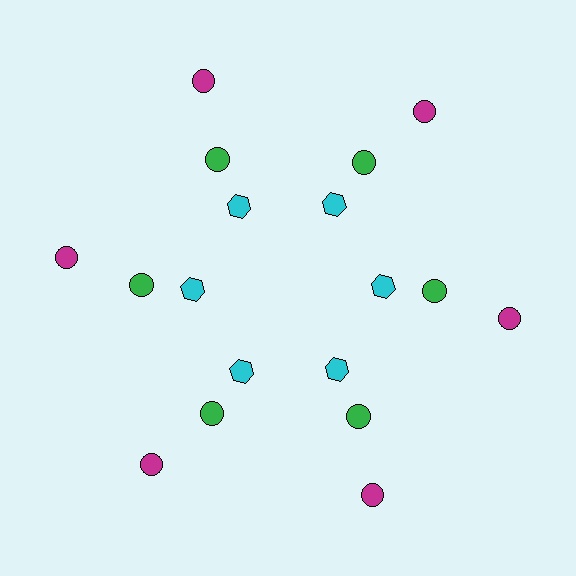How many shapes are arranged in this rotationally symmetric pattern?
There are 18 shapes, arranged in 6 groups of 3.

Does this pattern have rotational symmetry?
Yes, this pattern has 6-fold rotational symmetry. It looks the same after rotating 60 degrees around the center.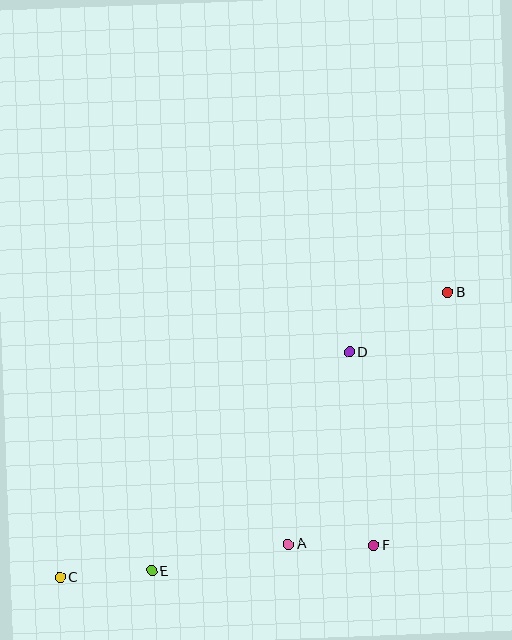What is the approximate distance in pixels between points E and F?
The distance between E and F is approximately 223 pixels.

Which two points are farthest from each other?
Points B and C are farthest from each other.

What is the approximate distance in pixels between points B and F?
The distance between B and F is approximately 264 pixels.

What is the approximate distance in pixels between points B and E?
The distance between B and E is approximately 406 pixels.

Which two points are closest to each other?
Points A and F are closest to each other.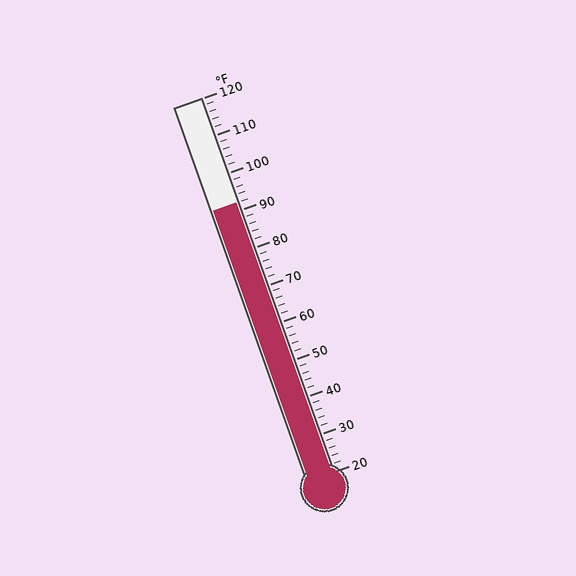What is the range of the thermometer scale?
The thermometer scale ranges from 20°F to 120°F.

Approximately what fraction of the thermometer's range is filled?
The thermometer is filled to approximately 70% of its range.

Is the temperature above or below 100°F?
The temperature is below 100°F.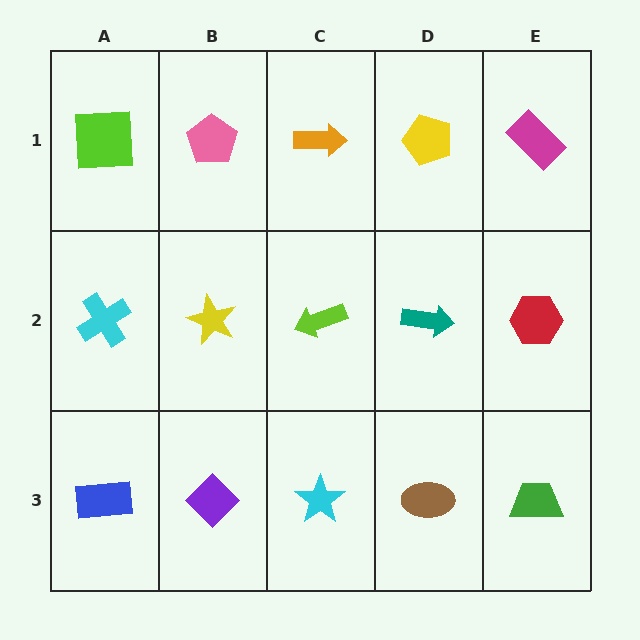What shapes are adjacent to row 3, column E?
A red hexagon (row 2, column E), a brown ellipse (row 3, column D).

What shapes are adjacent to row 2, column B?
A pink pentagon (row 1, column B), a purple diamond (row 3, column B), a cyan cross (row 2, column A), a lime arrow (row 2, column C).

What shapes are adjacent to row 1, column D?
A teal arrow (row 2, column D), an orange arrow (row 1, column C), a magenta rectangle (row 1, column E).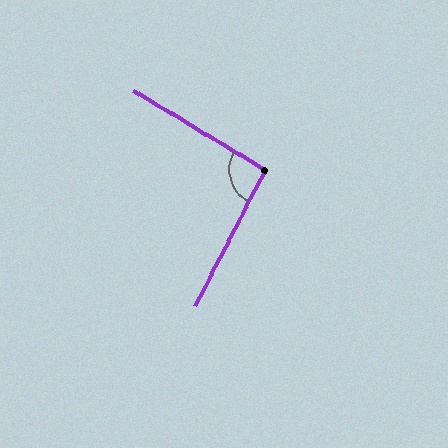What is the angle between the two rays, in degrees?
Approximately 94 degrees.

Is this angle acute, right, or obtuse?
It is approximately a right angle.